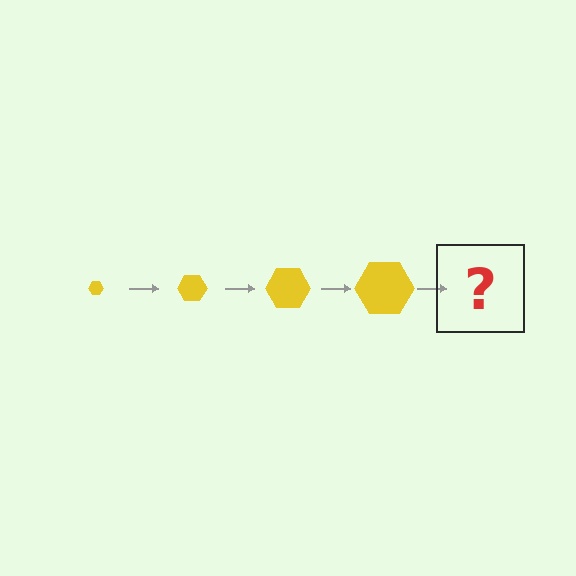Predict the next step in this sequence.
The next step is a yellow hexagon, larger than the previous one.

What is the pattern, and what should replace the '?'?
The pattern is that the hexagon gets progressively larger each step. The '?' should be a yellow hexagon, larger than the previous one.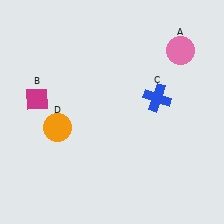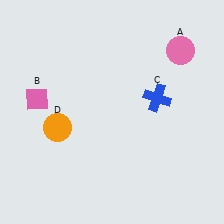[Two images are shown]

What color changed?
The diamond (B) changed from magenta in Image 1 to pink in Image 2.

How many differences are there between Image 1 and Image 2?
There is 1 difference between the two images.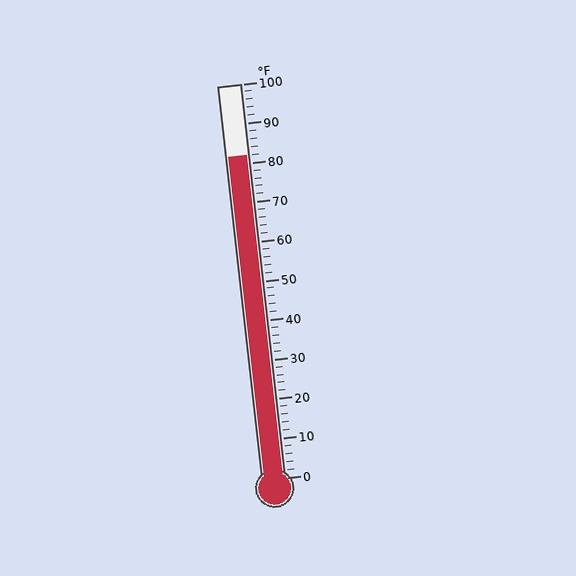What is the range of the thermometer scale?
The thermometer scale ranges from 0°F to 100°F.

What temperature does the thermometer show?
The thermometer shows approximately 82°F.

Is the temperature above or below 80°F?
The temperature is above 80°F.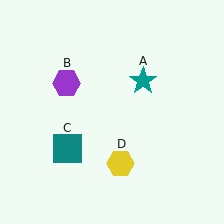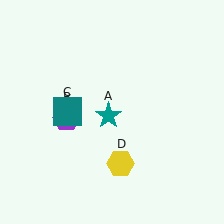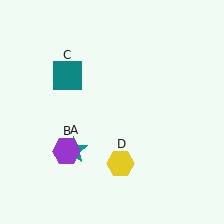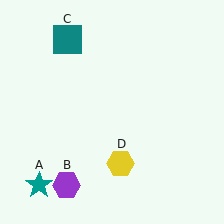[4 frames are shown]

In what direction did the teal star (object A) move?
The teal star (object A) moved down and to the left.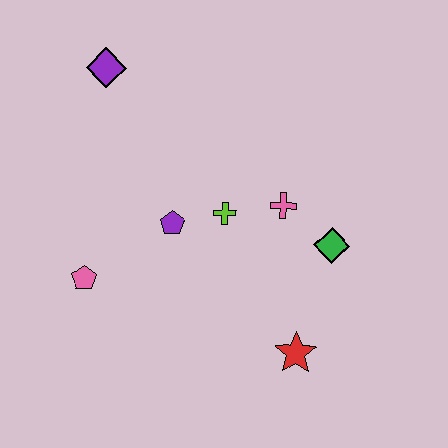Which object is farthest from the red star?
The purple diamond is farthest from the red star.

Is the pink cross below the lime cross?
No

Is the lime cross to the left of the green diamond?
Yes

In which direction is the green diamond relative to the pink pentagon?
The green diamond is to the right of the pink pentagon.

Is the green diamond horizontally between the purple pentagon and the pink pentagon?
No